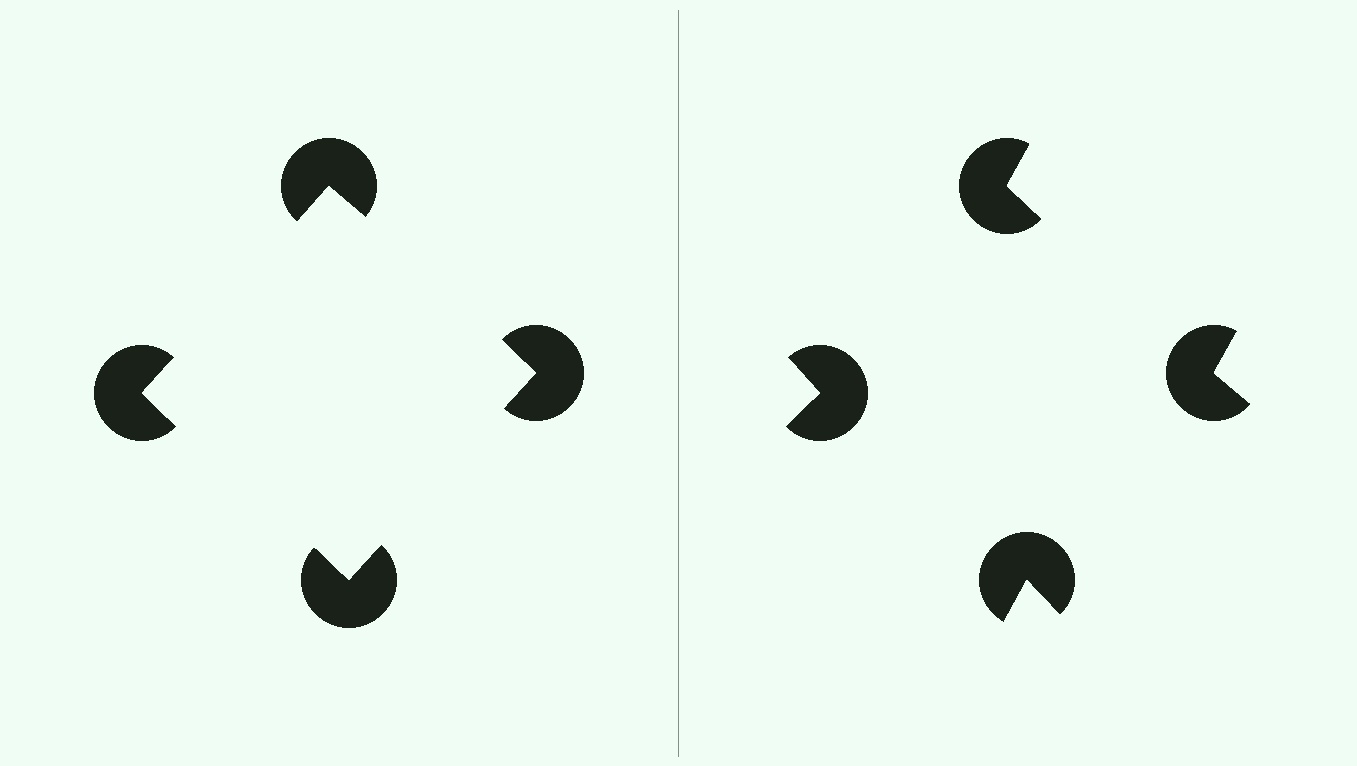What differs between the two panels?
The pac-man discs are positioned identically on both sides; only the wedge orientations differ. On the left they align to a square; on the right they are misaligned.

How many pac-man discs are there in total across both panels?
8 — 4 on each side.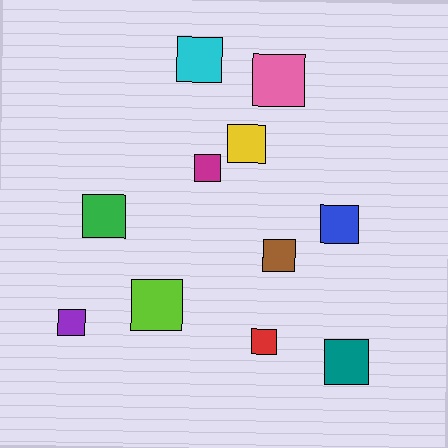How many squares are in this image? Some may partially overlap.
There are 11 squares.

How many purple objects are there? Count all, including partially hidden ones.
There is 1 purple object.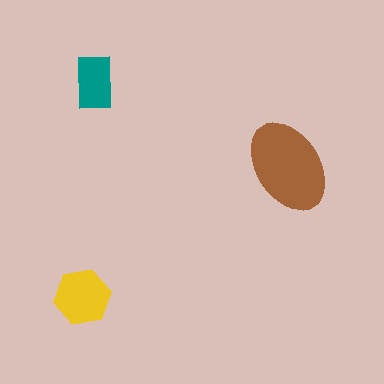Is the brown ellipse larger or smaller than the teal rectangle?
Larger.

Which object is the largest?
The brown ellipse.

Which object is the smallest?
The teal rectangle.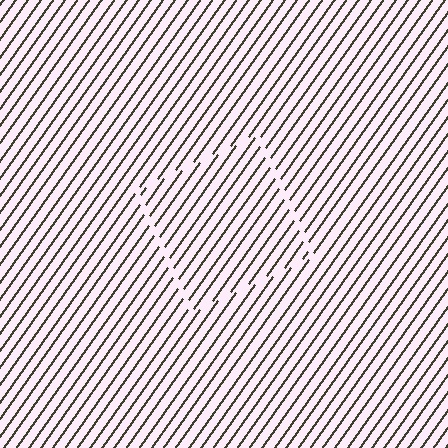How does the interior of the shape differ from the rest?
The interior of the shape contains the same grating, shifted by half a period — the contour is defined by the phase discontinuity where line-ends from the inner and outer gratings abut.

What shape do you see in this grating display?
An illusory square. The interior of the shape contains the same grating, shifted by half a period — the contour is defined by the phase discontinuity where line-ends from the inner and outer gratings abut.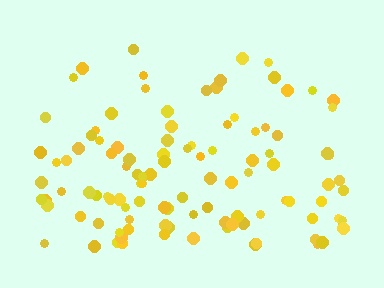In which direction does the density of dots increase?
From top to bottom, with the bottom side densest.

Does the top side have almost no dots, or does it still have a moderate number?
Still a moderate number, just noticeably fewer than the bottom.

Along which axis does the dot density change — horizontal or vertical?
Vertical.